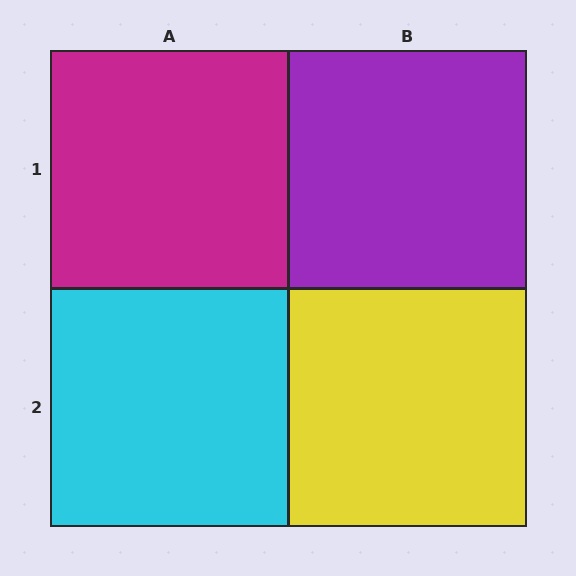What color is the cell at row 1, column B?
Purple.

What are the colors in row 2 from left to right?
Cyan, yellow.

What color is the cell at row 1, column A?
Magenta.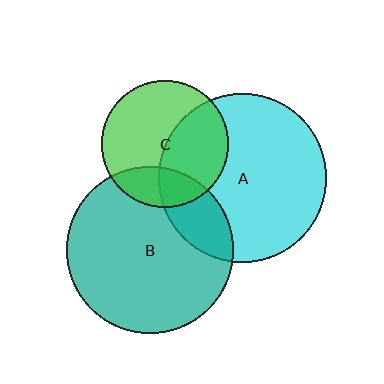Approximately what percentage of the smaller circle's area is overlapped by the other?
Approximately 40%.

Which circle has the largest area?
Circle A (cyan).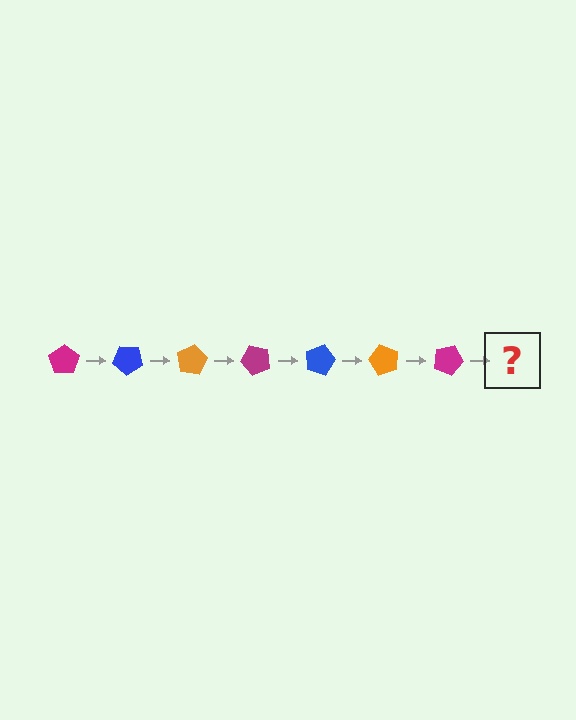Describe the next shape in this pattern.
It should be a blue pentagon, rotated 280 degrees from the start.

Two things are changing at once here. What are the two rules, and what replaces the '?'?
The two rules are that it rotates 40 degrees each step and the color cycles through magenta, blue, and orange. The '?' should be a blue pentagon, rotated 280 degrees from the start.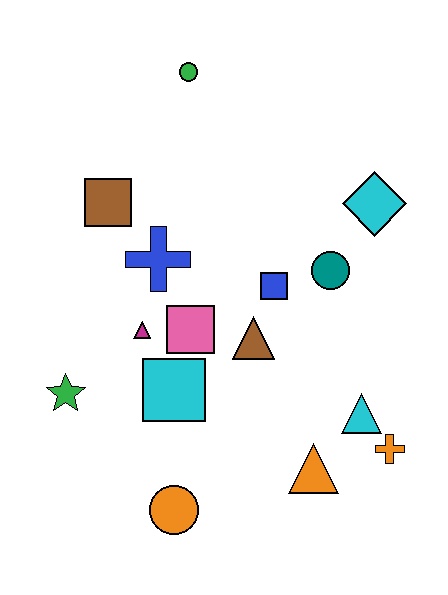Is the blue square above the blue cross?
No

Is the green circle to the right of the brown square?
Yes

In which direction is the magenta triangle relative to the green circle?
The magenta triangle is below the green circle.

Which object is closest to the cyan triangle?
The orange cross is closest to the cyan triangle.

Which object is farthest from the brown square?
The orange cross is farthest from the brown square.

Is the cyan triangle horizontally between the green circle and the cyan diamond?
Yes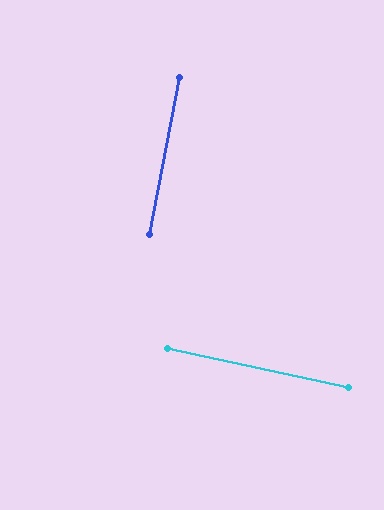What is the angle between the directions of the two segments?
Approximately 89 degrees.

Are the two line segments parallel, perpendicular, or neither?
Perpendicular — they meet at approximately 89°.